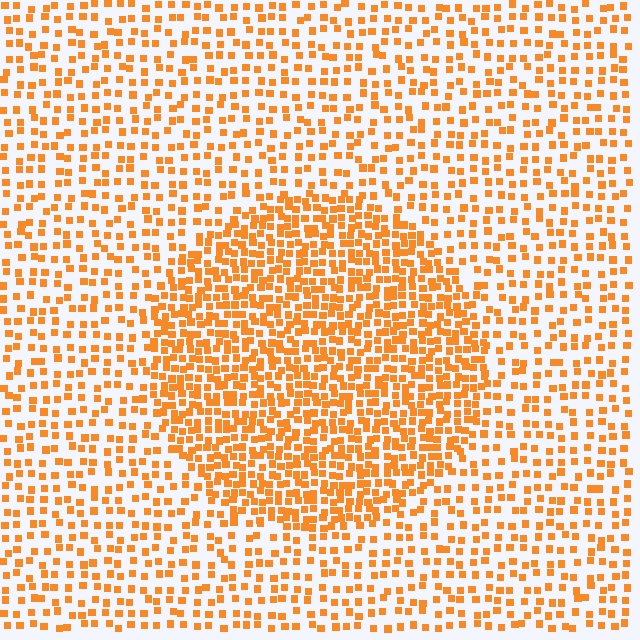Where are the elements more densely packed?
The elements are more densely packed inside the circle boundary.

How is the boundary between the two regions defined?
The boundary is defined by a change in element density (approximately 2.0x ratio). All elements are the same color, size, and shape.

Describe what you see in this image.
The image contains small orange elements arranged at two different densities. A circle-shaped region is visible where the elements are more densely packed than the surrounding area.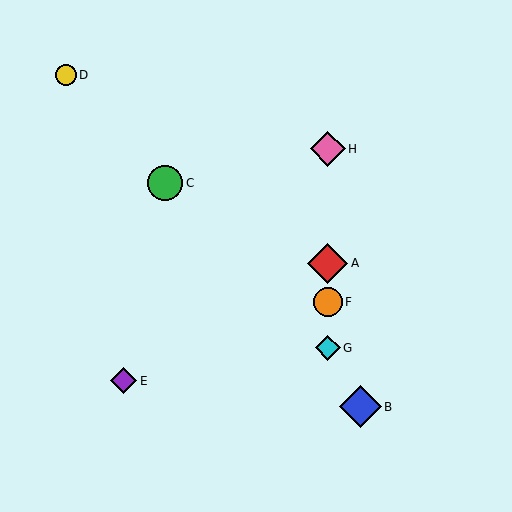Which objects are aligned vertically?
Objects A, F, G, H are aligned vertically.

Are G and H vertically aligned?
Yes, both are at x≈328.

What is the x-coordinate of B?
Object B is at x≈360.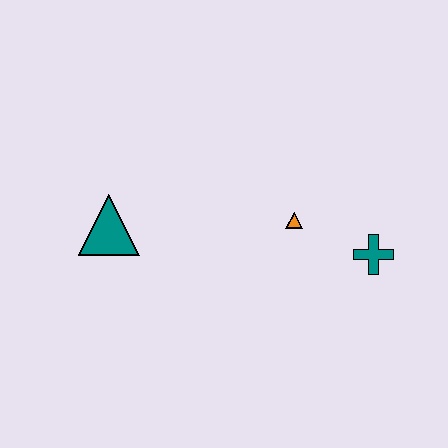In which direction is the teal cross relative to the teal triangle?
The teal cross is to the right of the teal triangle.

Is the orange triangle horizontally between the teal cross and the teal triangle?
Yes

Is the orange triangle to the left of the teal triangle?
No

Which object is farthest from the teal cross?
The teal triangle is farthest from the teal cross.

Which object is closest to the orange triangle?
The teal cross is closest to the orange triangle.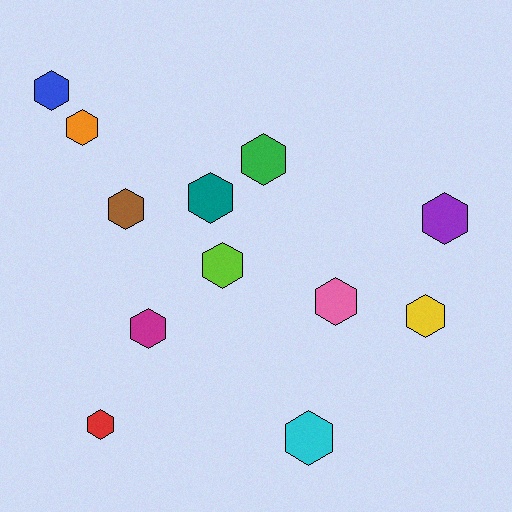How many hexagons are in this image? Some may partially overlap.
There are 12 hexagons.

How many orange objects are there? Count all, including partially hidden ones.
There is 1 orange object.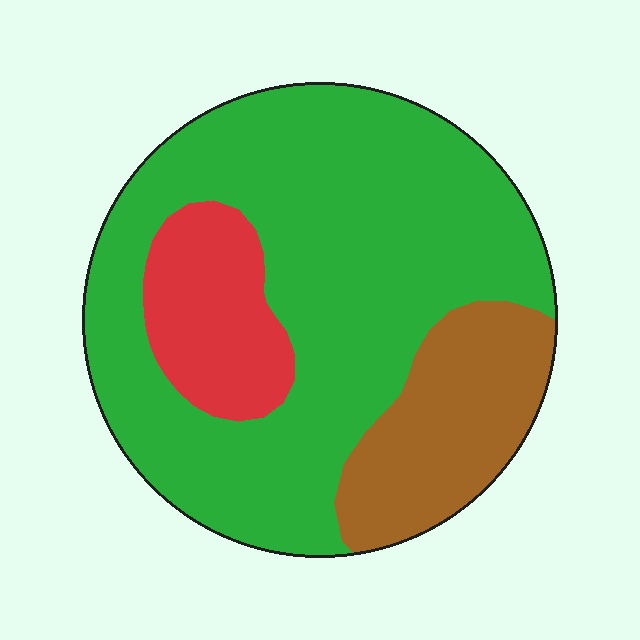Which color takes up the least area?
Red, at roughly 15%.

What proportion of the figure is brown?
Brown covers around 20% of the figure.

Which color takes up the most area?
Green, at roughly 65%.